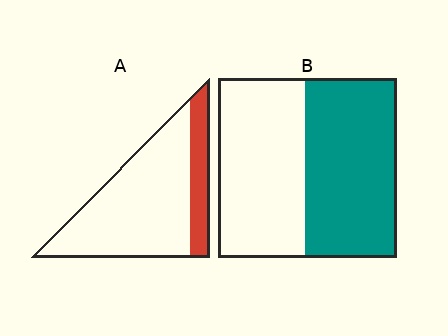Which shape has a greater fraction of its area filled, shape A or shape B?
Shape B.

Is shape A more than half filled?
No.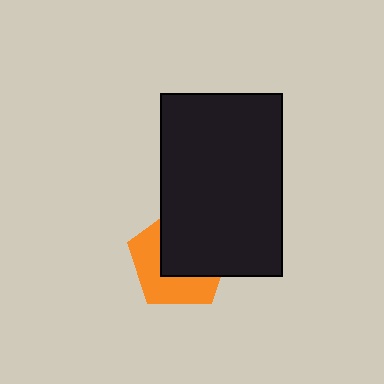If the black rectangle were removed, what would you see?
You would see the complete orange pentagon.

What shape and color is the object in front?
The object in front is a black rectangle.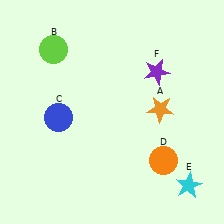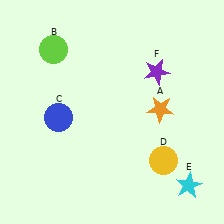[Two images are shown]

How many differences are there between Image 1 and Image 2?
There is 1 difference between the two images.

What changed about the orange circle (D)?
In Image 1, D is orange. In Image 2, it changed to yellow.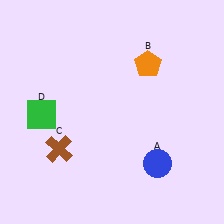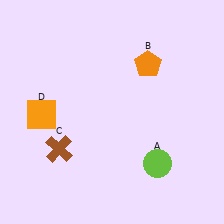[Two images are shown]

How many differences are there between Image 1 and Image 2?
There are 2 differences between the two images.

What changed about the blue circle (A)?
In Image 1, A is blue. In Image 2, it changed to lime.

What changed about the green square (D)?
In Image 1, D is green. In Image 2, it changed to orange.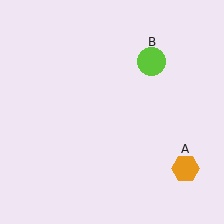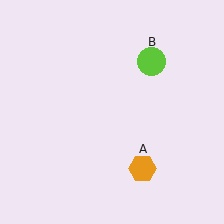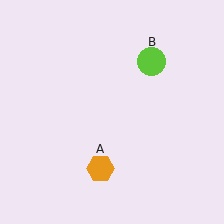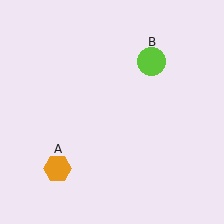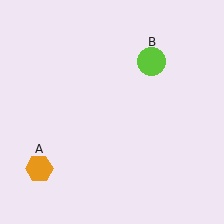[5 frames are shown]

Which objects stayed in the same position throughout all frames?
Lime circle (object B) remained stationary.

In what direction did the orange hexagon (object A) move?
The orange hexagon (object A) moved left.